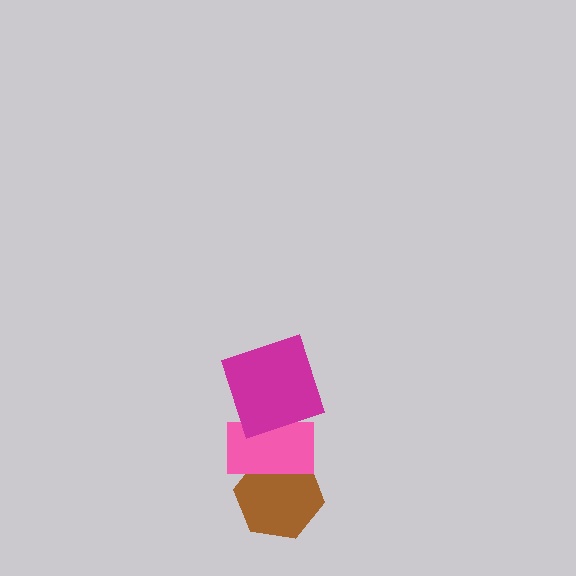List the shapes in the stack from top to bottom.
From top to bottom: the magenta square, the pink rectangle, the brown hexagon.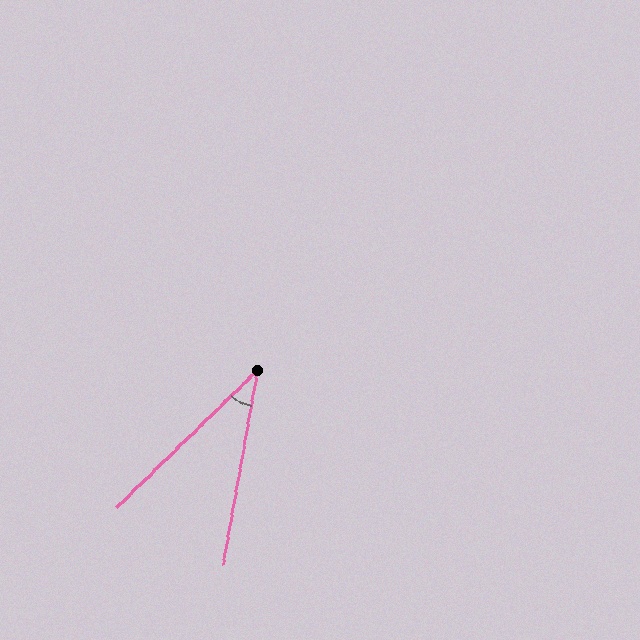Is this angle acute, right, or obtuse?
It is acute.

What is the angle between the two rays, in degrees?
Approximately 36 degrees.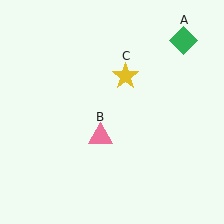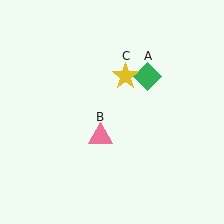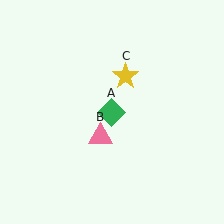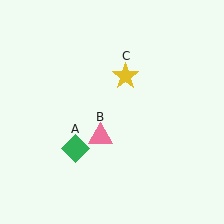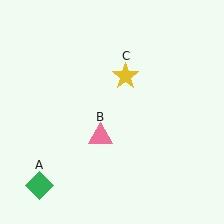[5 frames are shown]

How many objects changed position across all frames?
1 object changed position: green diamond (object A).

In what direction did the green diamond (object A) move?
The green diamond (object A) moved down and to the left.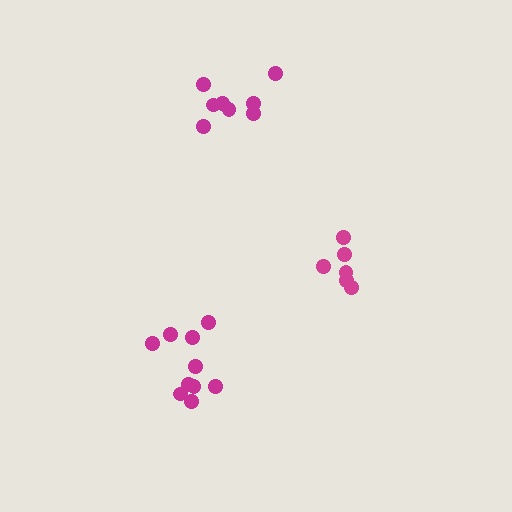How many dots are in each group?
Group 1: 10 dots, Group 2: 8 dots, Group 3: 6 dots (24 total).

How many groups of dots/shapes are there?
There are 3 groups.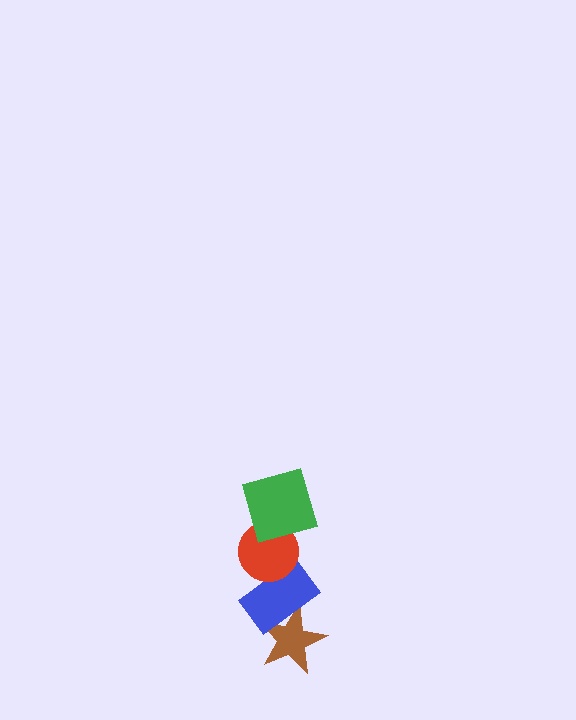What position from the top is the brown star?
The brown star is 4th from the top.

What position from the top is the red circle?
The red circle is 2nd from the top.